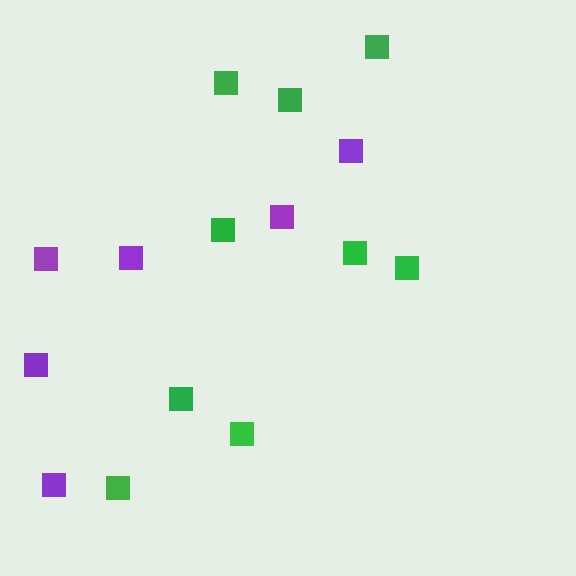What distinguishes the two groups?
There are 2 groups: one group of purple squares (6) and one group of green squares (9).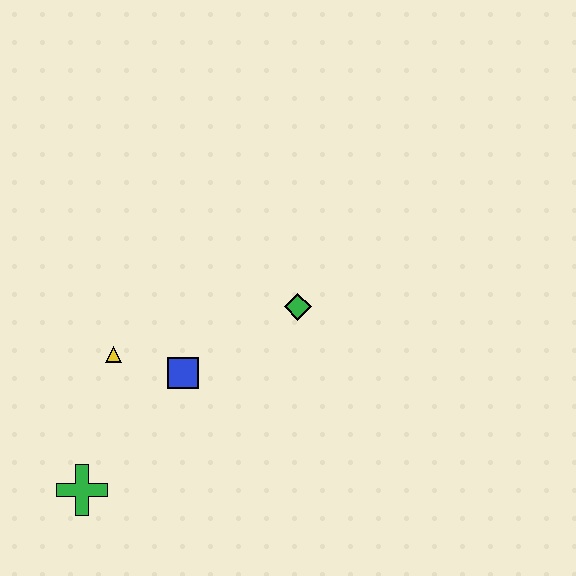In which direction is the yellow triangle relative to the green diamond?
The yellow triangle is to the left of the green diamond.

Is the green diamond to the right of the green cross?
Yes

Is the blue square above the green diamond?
No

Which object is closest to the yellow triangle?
The blue square is closest to the yellow triangle.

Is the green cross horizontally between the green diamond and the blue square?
No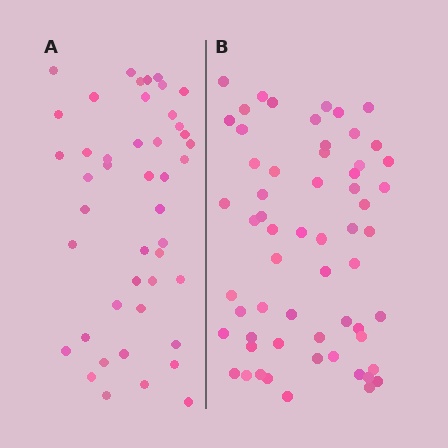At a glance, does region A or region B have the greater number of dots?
Region B (the right region) has more dots.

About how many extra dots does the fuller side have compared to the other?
Region B has approximately 15 more dots than region A.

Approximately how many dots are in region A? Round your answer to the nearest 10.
About 40 dots. (The exact count is 45, which rounds to 40.)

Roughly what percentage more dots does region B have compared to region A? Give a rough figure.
About 35% more.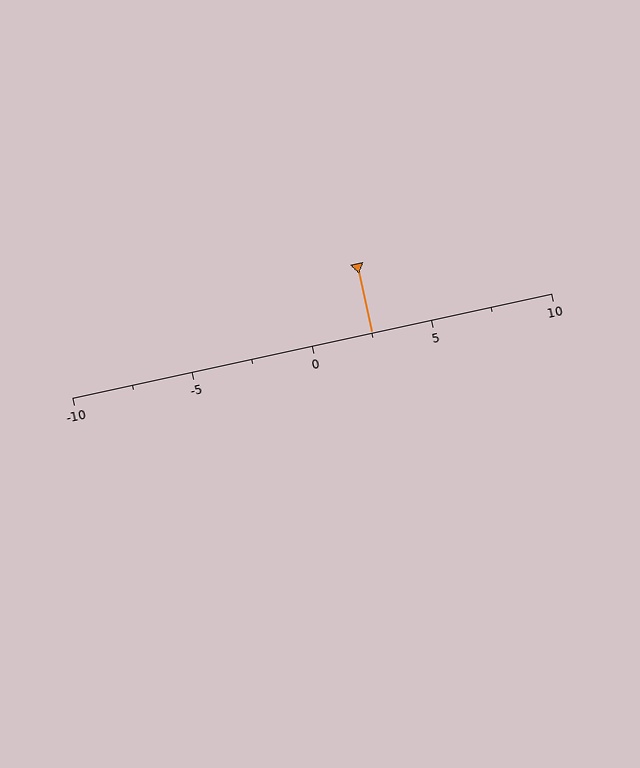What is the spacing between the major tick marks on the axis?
The major ticks are spaced 5 apart.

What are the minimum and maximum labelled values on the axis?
The axis runs from -10 to 10.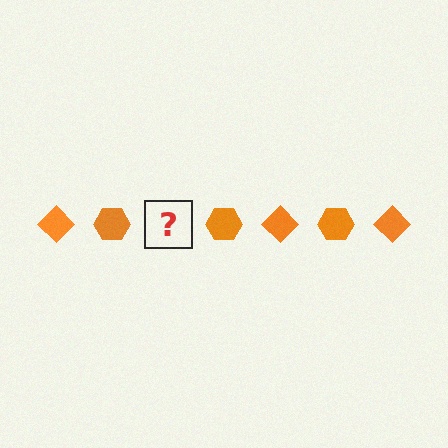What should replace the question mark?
The question mark should be replaced with an orange diamond.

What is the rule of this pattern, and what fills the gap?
The rule is that the pattern cycles through diamond, hexagon shapes in orange. The gap should be filled with an orange diamond.